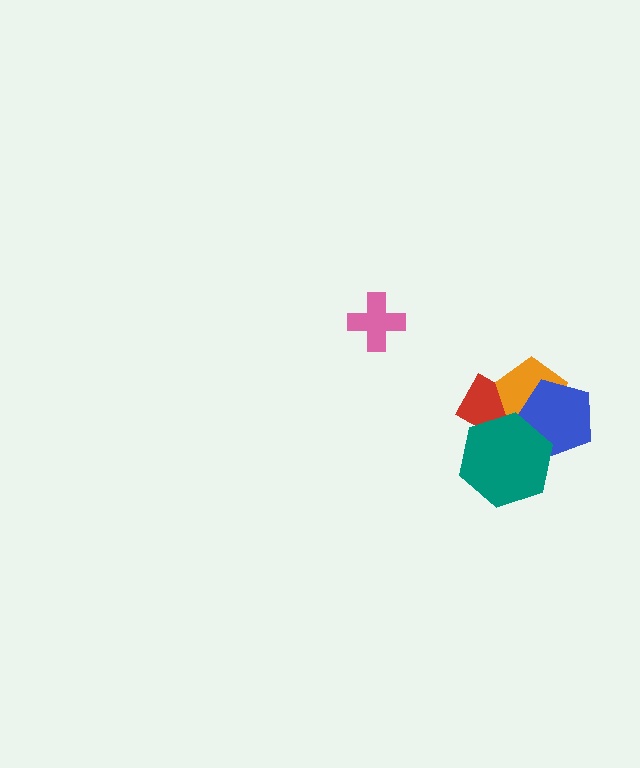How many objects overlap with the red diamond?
2 objects overlap with the red diamond.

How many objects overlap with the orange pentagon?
3 objects overlap with the orange pentagon.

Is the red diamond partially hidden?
Yes, it is partially covered by another shape.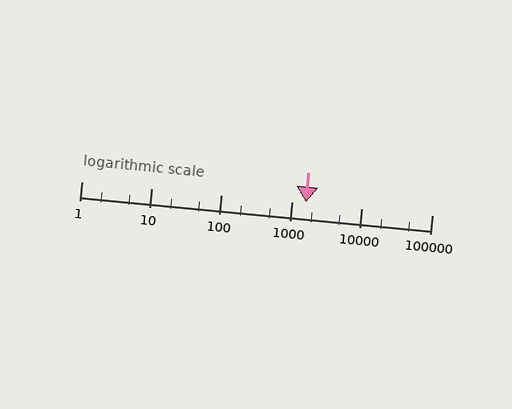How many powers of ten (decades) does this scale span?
The scale spans 5 decades, from 1 to 100000.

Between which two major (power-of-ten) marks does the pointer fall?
The pointer is between 1000 and 10000.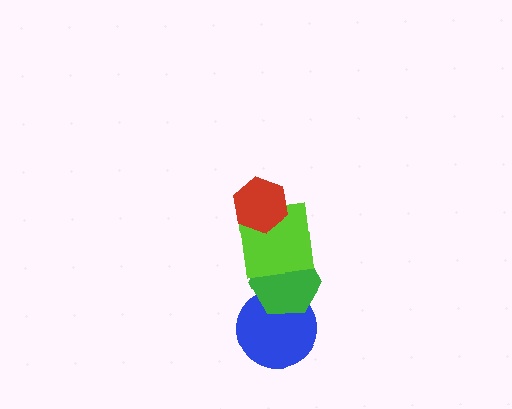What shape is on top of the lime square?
The red hexagon is on top of the lime square.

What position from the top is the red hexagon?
The red hexagon is 1st from the top.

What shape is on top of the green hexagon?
The lime square is on top of the green hexagon.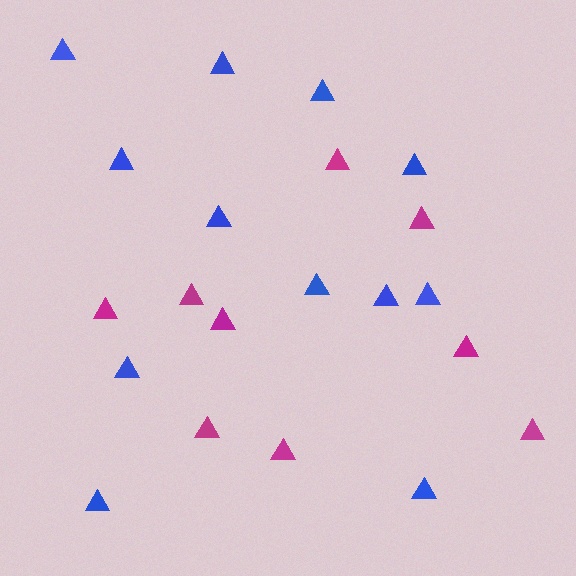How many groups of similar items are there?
There are 2 groups: one group of magenta triangles (9) and one group of blue triangles (12).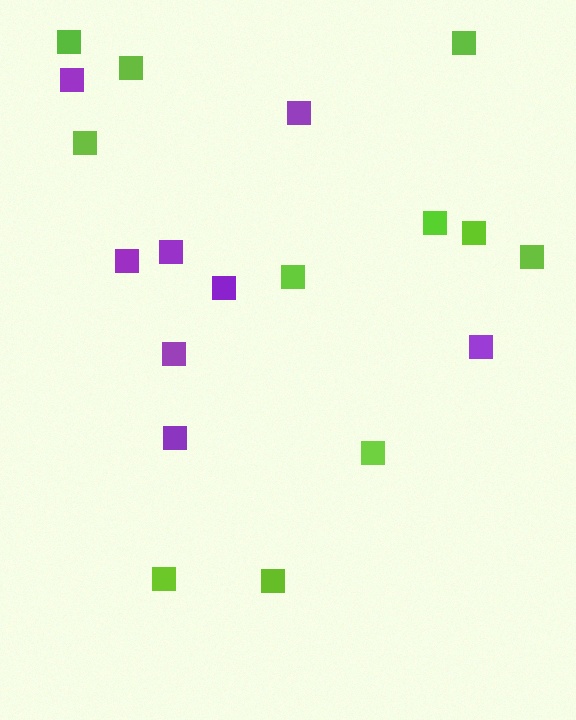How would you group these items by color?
There are 2 groups: one group of lime squares (11) and one group of purple squares (8).